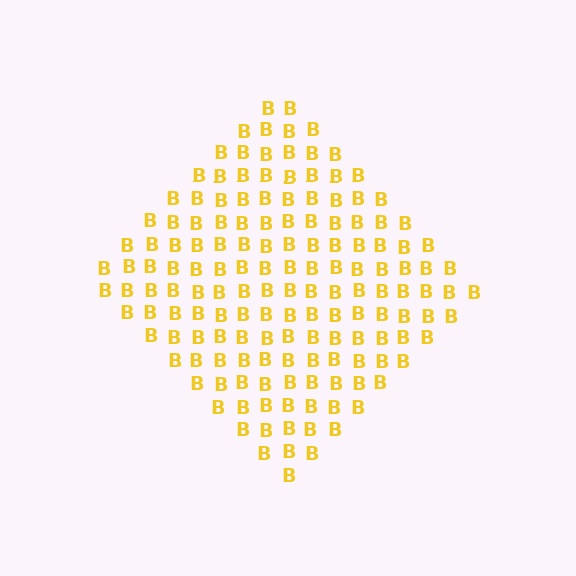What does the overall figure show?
The overall figure shows a diamond.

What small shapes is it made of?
It is made of small letter B's.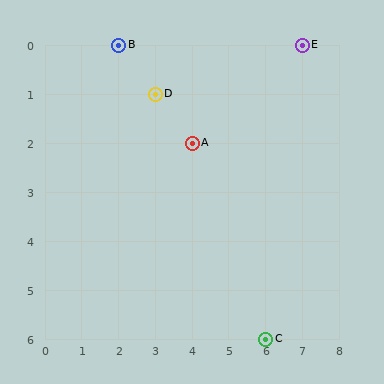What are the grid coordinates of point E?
Point E is at grid coordinates (7, 0).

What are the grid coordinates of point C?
Point C is at grid coordinates (6, 6).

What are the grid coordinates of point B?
Point B is at grid coordinates (2, 0).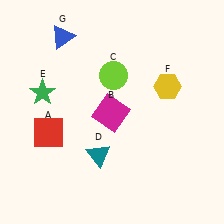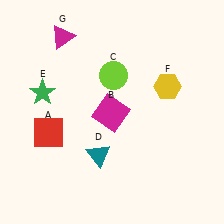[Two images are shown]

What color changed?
The triangle (G) changed from blue in Image 1 to magenta in Image 2.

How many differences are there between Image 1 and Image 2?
There is 1 difference between the two images.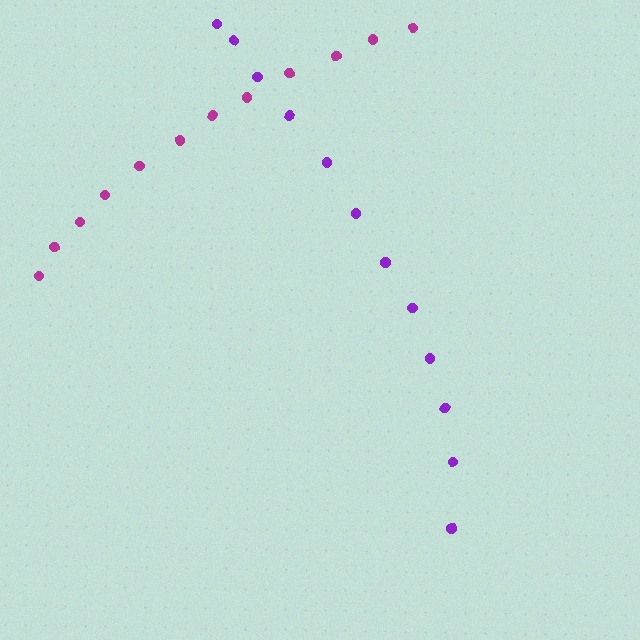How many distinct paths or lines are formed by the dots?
There are 2 distinct paths.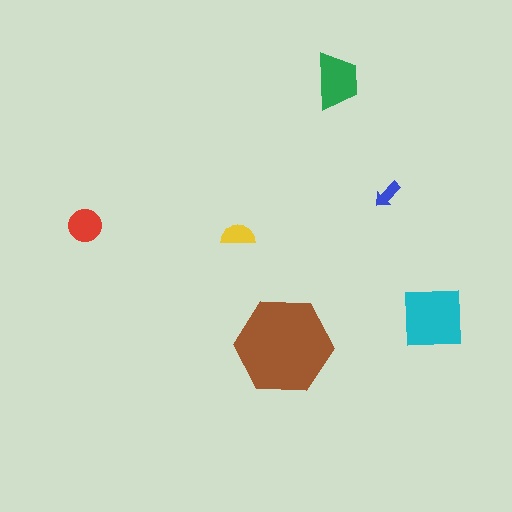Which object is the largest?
The brown hexagon.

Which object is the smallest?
The blue arrow.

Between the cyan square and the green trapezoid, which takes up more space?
The cyan square.